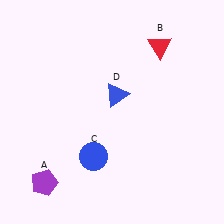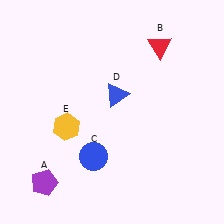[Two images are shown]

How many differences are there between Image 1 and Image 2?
There is 1 difference between the two images.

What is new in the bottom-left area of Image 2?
A yellow hexagon (E) was added in the bottom-left area of Image 2.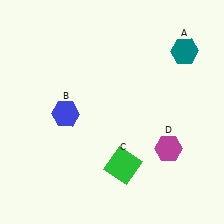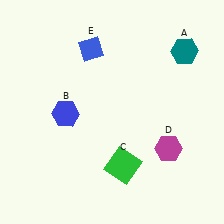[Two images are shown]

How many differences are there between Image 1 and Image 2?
There is 1 difference between the two images.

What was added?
A blue diamond (E) was added in Image 2.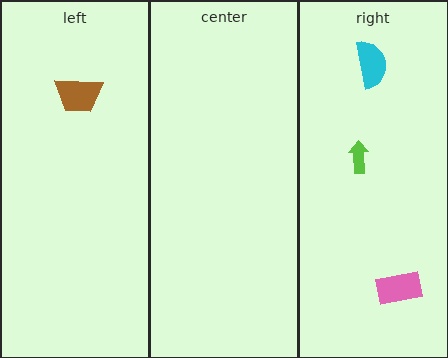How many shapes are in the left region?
1.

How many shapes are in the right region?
3.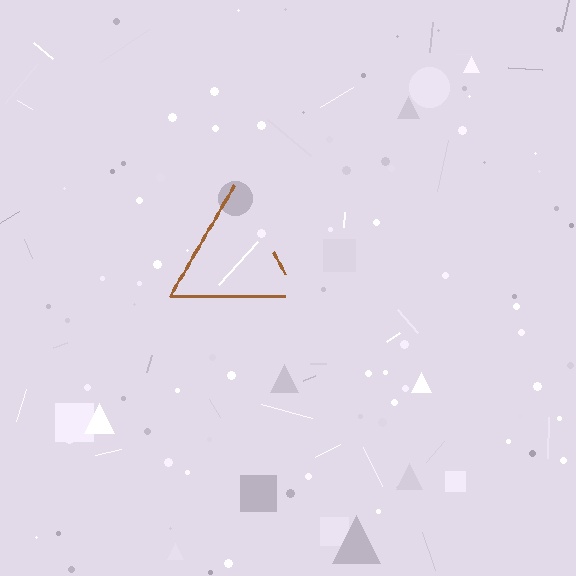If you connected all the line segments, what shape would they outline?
They would outline a triangle.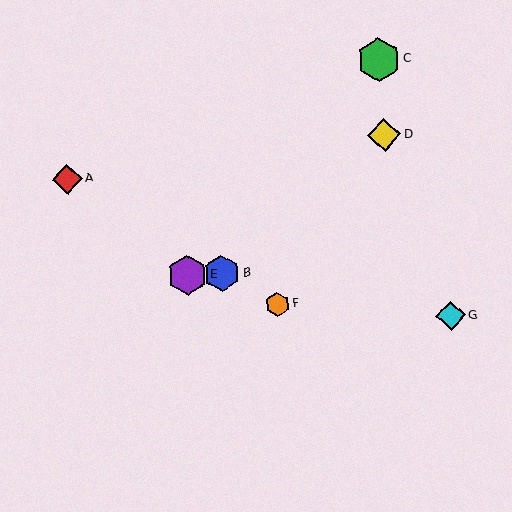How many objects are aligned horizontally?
2 objects (B, E) are aligned horizontally.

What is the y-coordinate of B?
Object B is at y≈273.